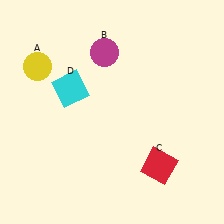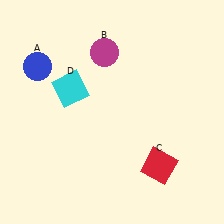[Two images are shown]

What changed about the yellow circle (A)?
In Image 1, A is yellow. In Image 2, it changed to blue.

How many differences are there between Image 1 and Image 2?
There is 1 difference between the two images.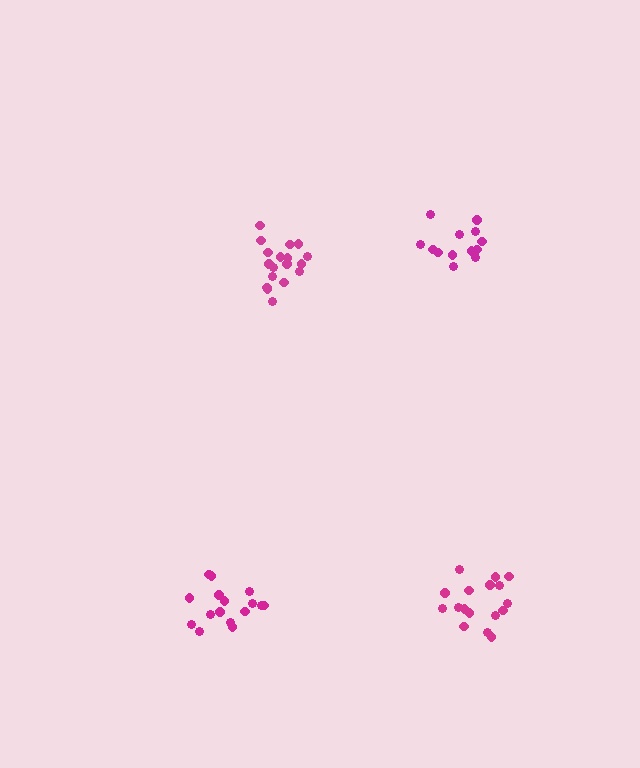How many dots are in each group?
Group 1: 18 dots, Group 2: 13 dots, Group 3: 17 dots, Group 4: 16 dots (64 total).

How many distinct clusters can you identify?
There are 4 distinct clusters.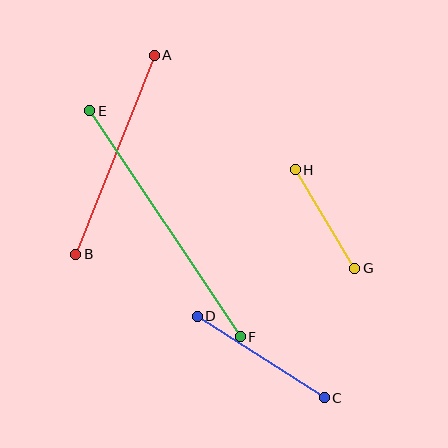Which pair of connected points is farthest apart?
Points E and F are farthest apart.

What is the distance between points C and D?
The distance is approximately 151 pixels.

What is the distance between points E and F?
The distance is approximately 272 pixels.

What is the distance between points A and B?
The distance is approximately 214 pixels.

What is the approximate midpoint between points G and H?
The midpoint is at approximately (325, 219) pixels.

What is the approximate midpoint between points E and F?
The midpoint is at approximately (165, 224) pixels.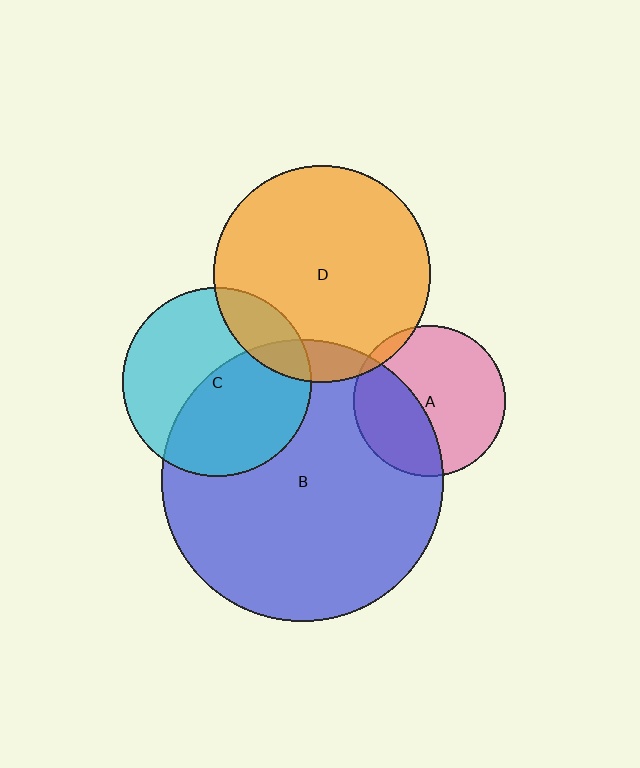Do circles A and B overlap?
Yes.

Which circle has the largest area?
Circle B (blue).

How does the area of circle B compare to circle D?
Approximately 1.7 times.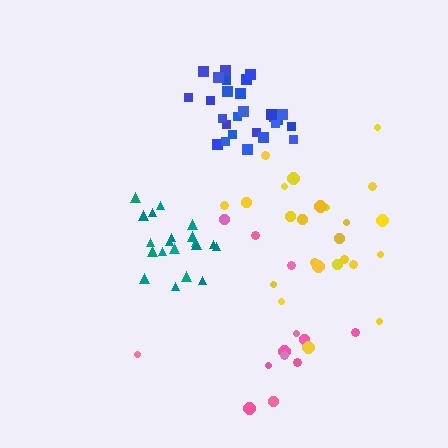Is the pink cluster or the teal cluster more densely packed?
Teal.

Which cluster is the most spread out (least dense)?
Pink.